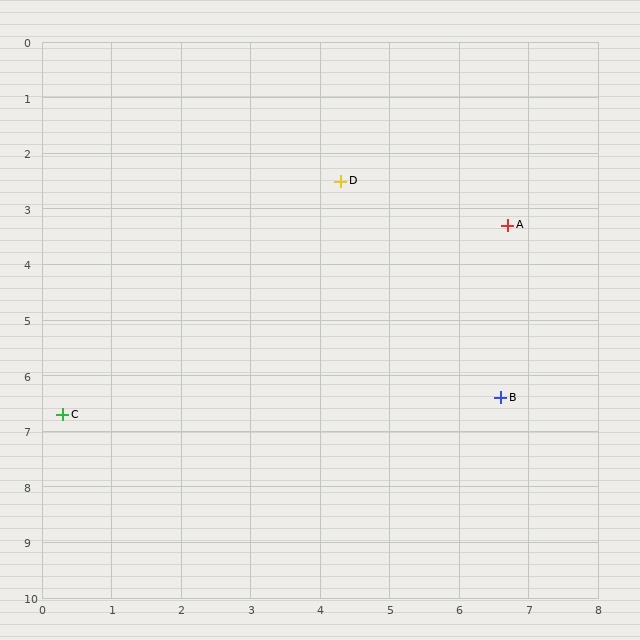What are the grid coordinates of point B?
Point B is at approximately (6.6, 6.4).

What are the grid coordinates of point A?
Point A is at approximately (6.7, 3.3).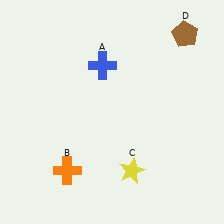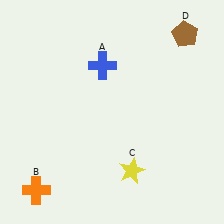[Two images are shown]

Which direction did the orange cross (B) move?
The orange cross (B) moved left.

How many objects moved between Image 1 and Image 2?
1 object moved between the two images.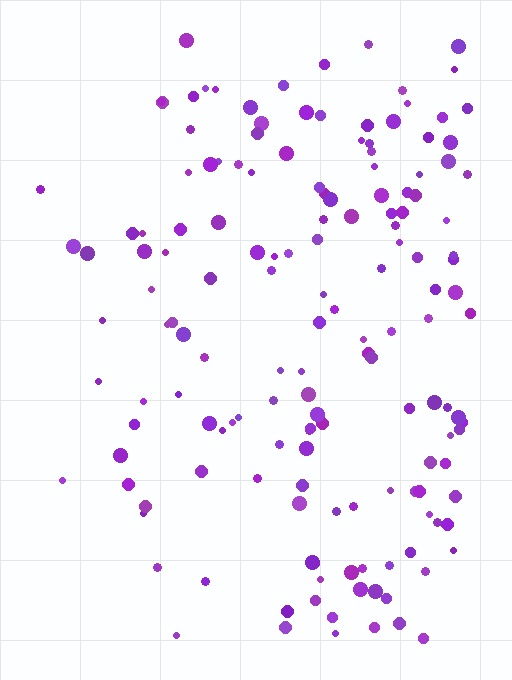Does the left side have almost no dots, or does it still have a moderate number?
Still a moderate number, just noticeably fewer than the right.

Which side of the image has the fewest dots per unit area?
The left.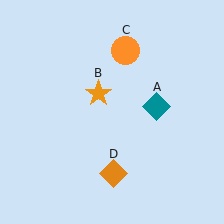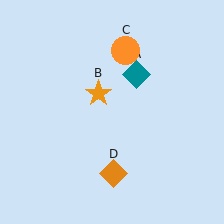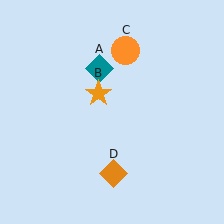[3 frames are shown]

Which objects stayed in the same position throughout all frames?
Orange star (object B) and orange circle (object C) and orange diamond (object D) remained stationary.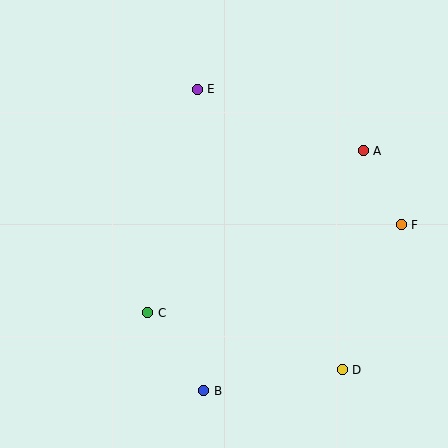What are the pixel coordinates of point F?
Point F is at (401, 225).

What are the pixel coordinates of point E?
Point E is at (197, 89).